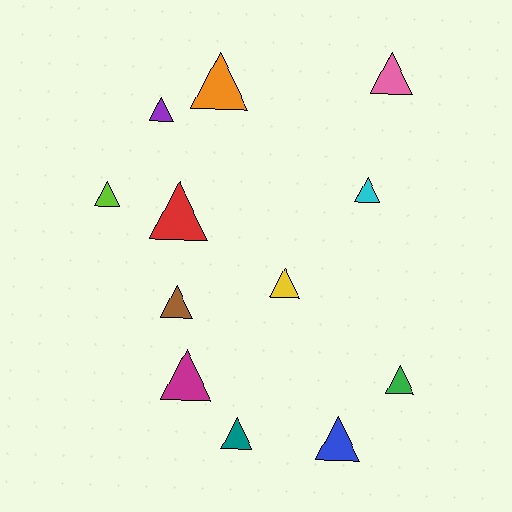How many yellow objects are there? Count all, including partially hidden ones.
There is 1 yellow object.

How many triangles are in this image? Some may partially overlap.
There are 12 triangles.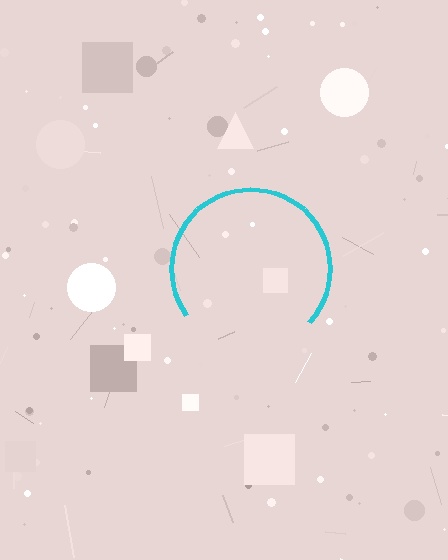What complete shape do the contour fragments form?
The contour fragments form a circle.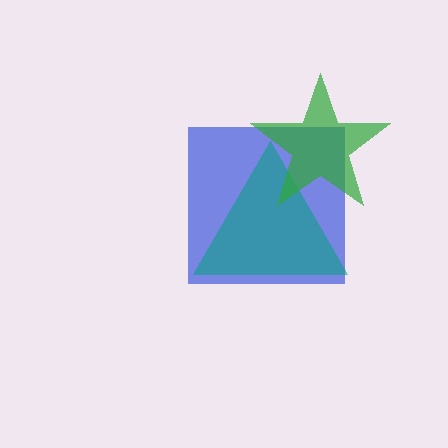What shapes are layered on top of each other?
The layered shapes are: a blue square, a teal triangle, a green star.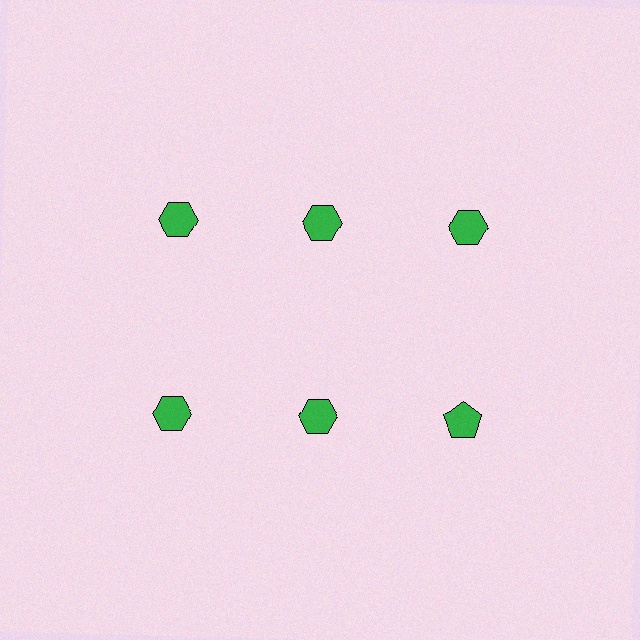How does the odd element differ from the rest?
It has a different shape: pentagon instead of hexagon.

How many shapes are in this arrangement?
There are 6 shapes arranged in a grid pattern.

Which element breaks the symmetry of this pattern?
The green pentagon in the second row, center column breaks the symmetry. All other shapes are green hexagons.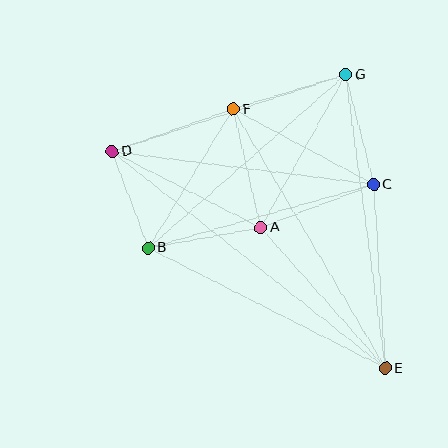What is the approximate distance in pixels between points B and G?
The distance between B and G is approximately 262 pixels.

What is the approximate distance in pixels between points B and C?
The distance between B and C is approximately 234 pixels.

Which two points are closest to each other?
Points B and D are closest to each other.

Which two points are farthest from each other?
Points D and E are farthest from each other.